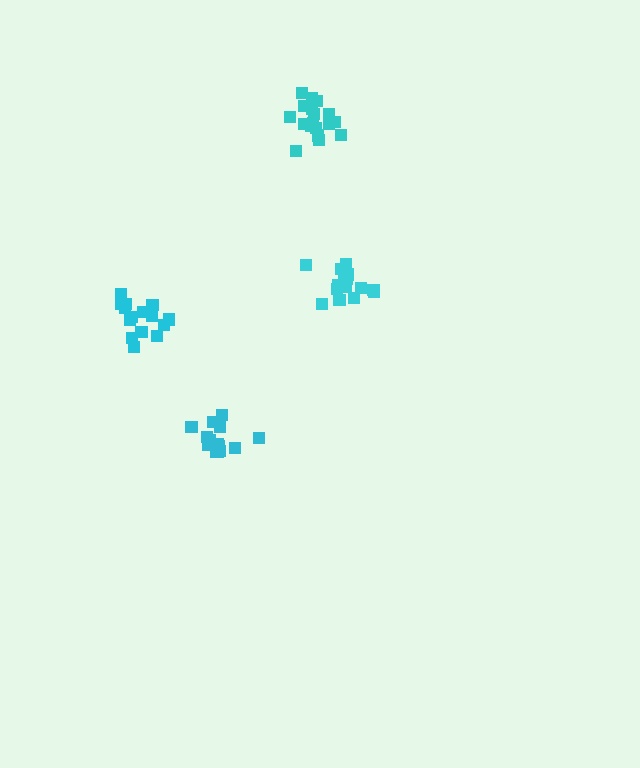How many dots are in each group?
Group 1: 20 dots, Group 2: 15 dots, Group 3: 15 dots, Group 4: 17 dots (67 total).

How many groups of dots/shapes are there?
There are 4 groups.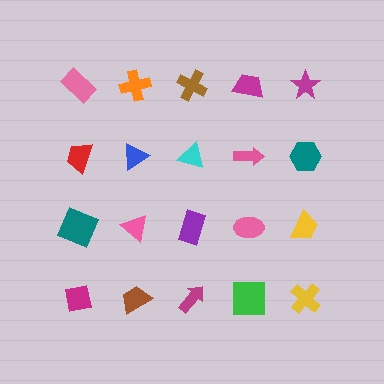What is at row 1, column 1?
A pink rectangle.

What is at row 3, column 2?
A pink triangle.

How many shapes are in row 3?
5 shapes.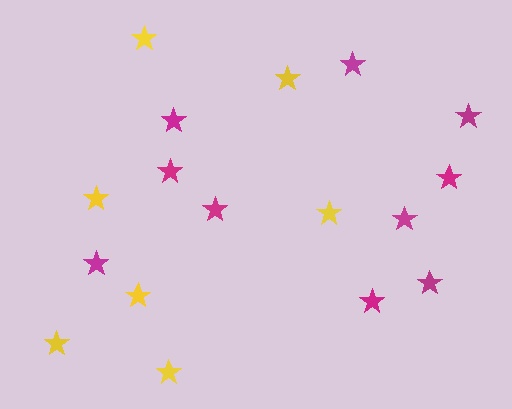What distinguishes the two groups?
There are 2 groups: one group of yellow stars (7) and one group of magenta stars (10).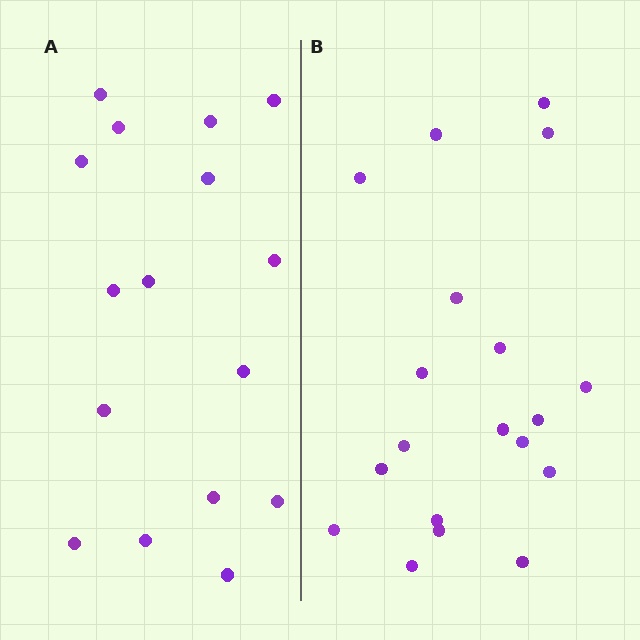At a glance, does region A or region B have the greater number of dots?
Region B (the right region) has more dots.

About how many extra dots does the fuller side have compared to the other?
Region B has just a few more — roughly 2 or 3 more dots than region A.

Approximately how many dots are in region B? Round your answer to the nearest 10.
About 20 dots. (The exact count is 19, which rounds to 20.)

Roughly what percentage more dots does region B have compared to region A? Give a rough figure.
About 20% more.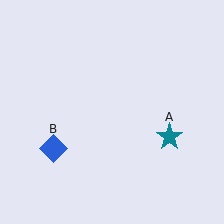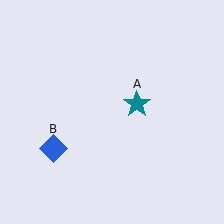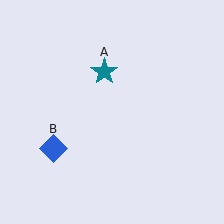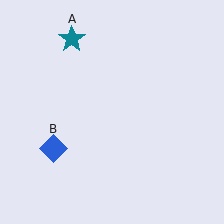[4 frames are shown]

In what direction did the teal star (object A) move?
The teal star (object A) moved up and to the left.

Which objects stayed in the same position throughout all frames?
Blue diamond (object B) remained stationary.